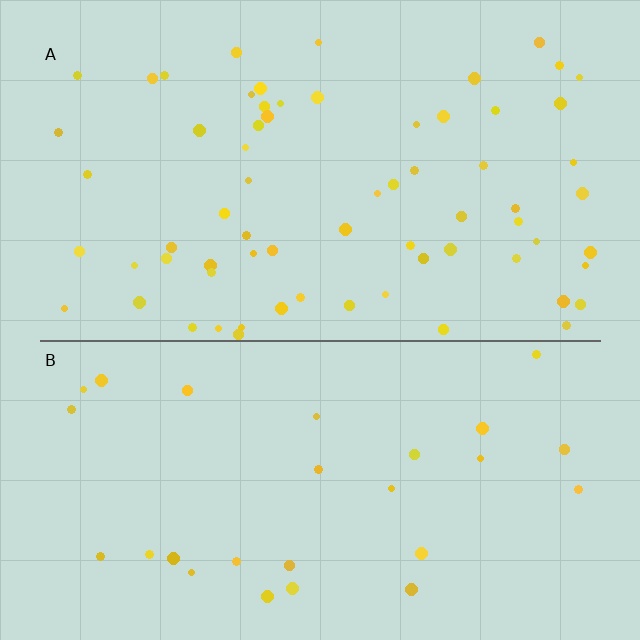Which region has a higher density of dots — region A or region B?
A (the top).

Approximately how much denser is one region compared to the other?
Approximately 2.5× — region A over region B.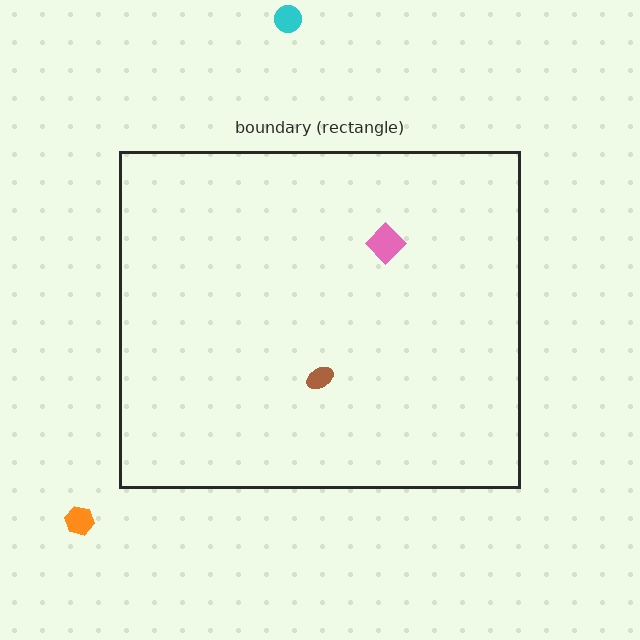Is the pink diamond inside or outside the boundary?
Inside.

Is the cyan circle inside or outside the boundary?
Outside.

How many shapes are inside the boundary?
2 inside, 2 outside.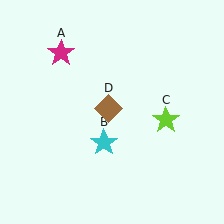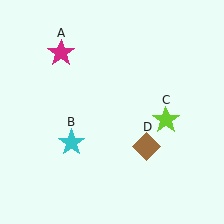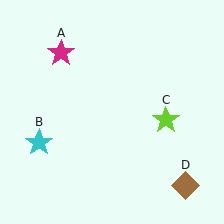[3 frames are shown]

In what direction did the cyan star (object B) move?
The cyan star (object B) moved left.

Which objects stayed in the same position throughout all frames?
Magenta star (object A) and lime star (object C) remained stationary.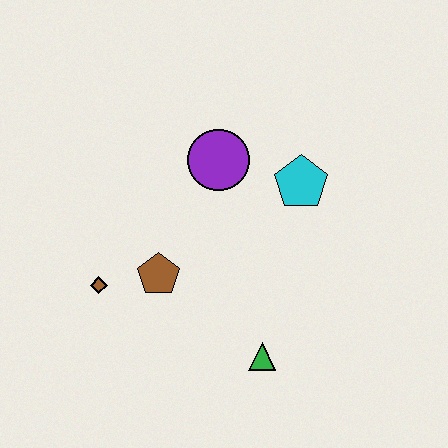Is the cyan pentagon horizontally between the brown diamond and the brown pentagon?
No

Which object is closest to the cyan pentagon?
The purple circle is closest to the cyan pentagon.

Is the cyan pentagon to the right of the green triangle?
Yes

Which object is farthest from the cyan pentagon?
The brown diamond is farthest from the cyan pentagon.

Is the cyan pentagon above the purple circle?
No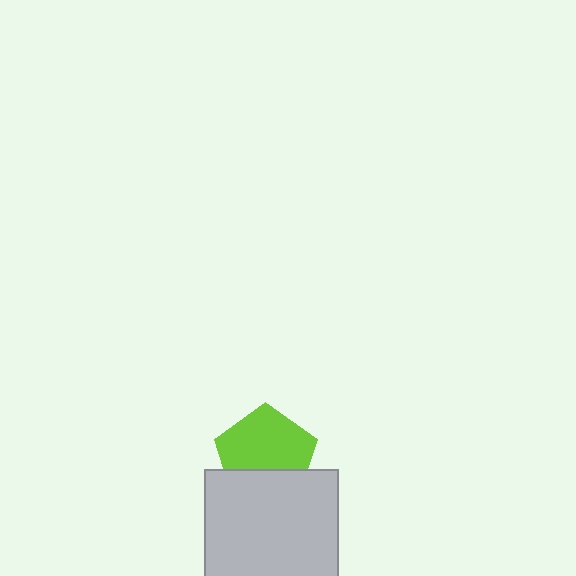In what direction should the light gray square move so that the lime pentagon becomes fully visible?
The light gray square should move down. That is the shortest direction to clear the overlap and leave the lime pentagon fully visible.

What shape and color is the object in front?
The object in front is a light gray square.